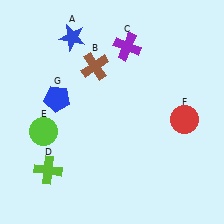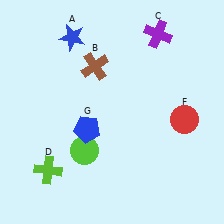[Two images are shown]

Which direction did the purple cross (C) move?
The purple cross (C) moved right.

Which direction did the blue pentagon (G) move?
The blue pentagon (G) moved down.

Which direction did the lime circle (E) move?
The lime circle (E) moved right.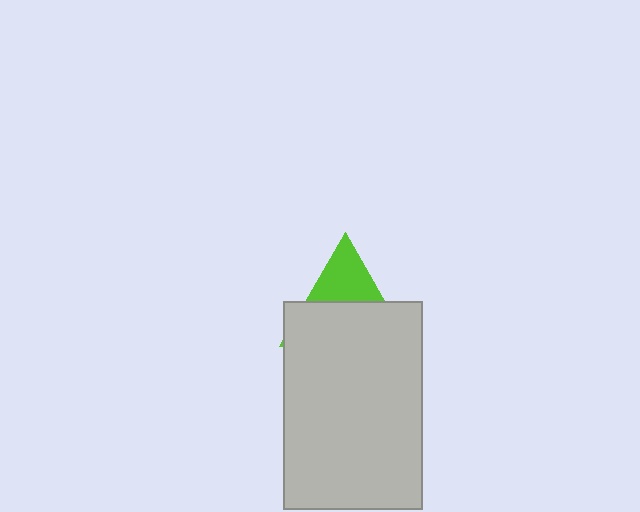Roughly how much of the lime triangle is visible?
A small part of it is visible (roughly 37%).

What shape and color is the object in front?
The object in front is a light gray rectangle.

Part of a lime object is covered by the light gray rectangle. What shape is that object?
It is a triangle.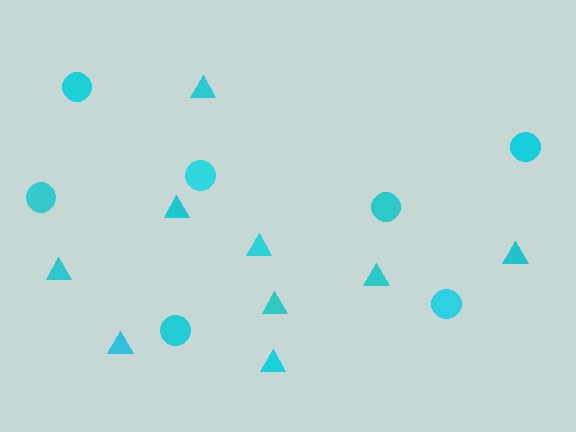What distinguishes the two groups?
There are 2 groups: one group of circles (7) and one group of triangles (9).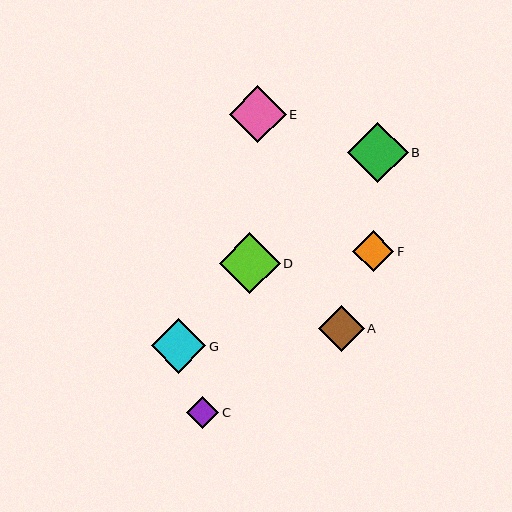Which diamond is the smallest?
Diamond C is the smallest with a size of approximately 32 pixels.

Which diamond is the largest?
Diamond D is the largest with a size of approximately 61 pixels.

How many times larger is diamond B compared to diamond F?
Diamond B is approximately 1.5 times the size of diamond F.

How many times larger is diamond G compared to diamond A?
Diamond G is approximately 1.2 times the size of diamond A.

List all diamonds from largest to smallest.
From largest to smallest: D, B, E, G, A, F, C.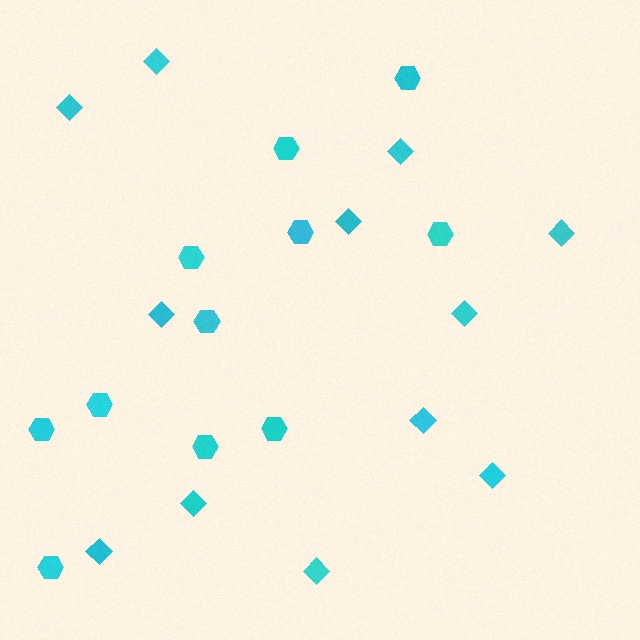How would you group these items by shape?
There are 2 groups: one group of hexagons (11) and one group of diamonds (12).